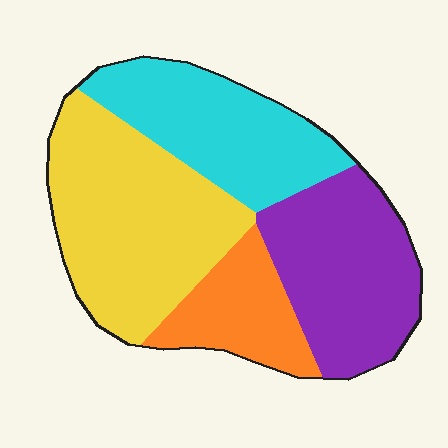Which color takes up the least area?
Orange, at roughly 15%.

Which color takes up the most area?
Yellow, at roughly 35%.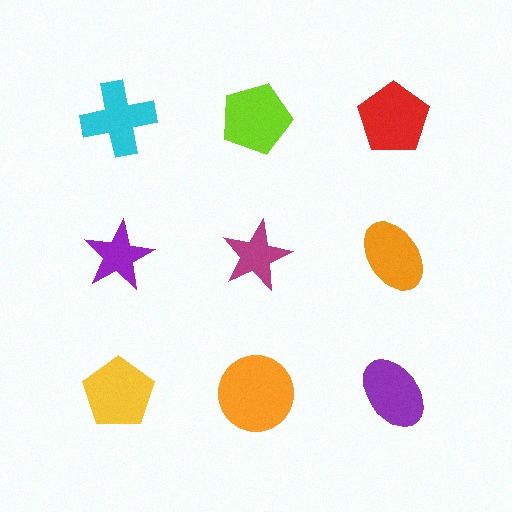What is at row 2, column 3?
An orange ellipse.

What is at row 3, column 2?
An orange circle.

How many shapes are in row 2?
3 shapes.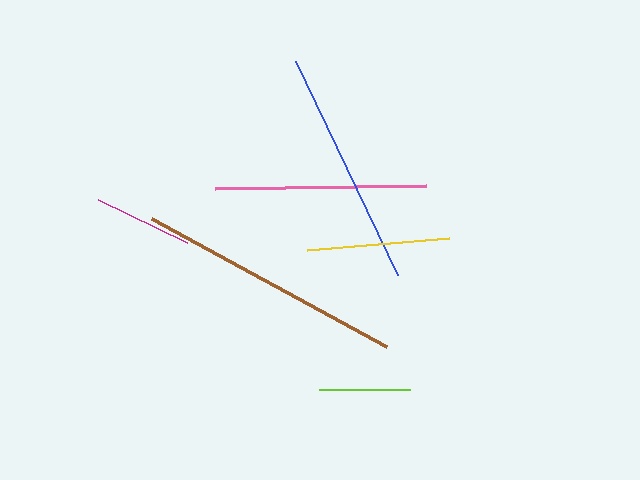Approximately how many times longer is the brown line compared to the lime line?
The brown line is approximately 3.0 times the length of the lime line.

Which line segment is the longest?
The brown line is the longest at approximately 268 pixels.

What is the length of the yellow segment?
The yellow segment is approximately 142 pixels long.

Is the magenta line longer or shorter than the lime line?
The magenta line is longer than the lime line.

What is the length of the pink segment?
The pink segment is approximately 211 pixels long.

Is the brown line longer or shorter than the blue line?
The brown line is longer than the blue line.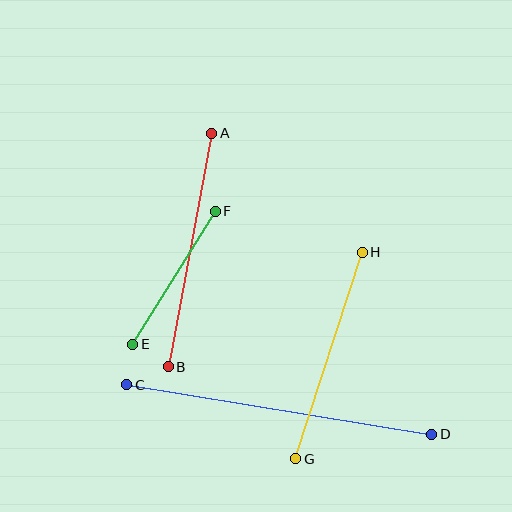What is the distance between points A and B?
The distance is approximately 238 pixels.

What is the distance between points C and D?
The distance is approximately 309 pixels.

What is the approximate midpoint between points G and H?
The midpoint is at approximately (329, 356) pixels.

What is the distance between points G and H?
The distance is approximately 217 pixels.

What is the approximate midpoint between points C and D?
The midpoint is at approximately (279, 409) pixels.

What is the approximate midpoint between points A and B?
The midpoint is at approximately (190, 250) pixels.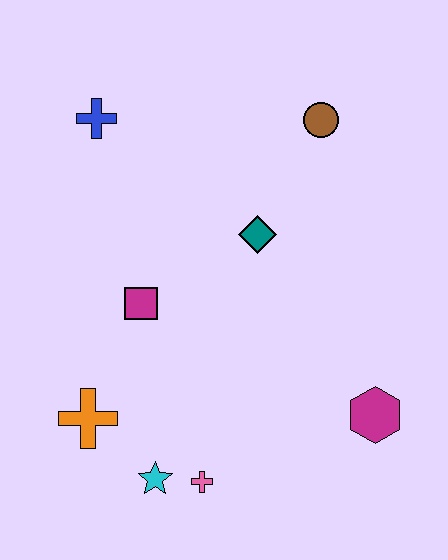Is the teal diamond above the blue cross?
No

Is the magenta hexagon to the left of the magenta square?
No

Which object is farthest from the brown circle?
The cyan star is farthest from the brown circle.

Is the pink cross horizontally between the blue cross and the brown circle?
Yes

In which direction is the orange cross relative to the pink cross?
The orange cross is to the left of the pink cross.